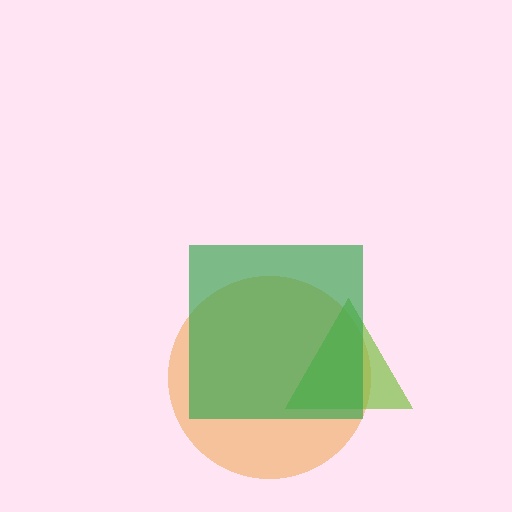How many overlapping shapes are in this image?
There are 3 overlapping shapes in the image.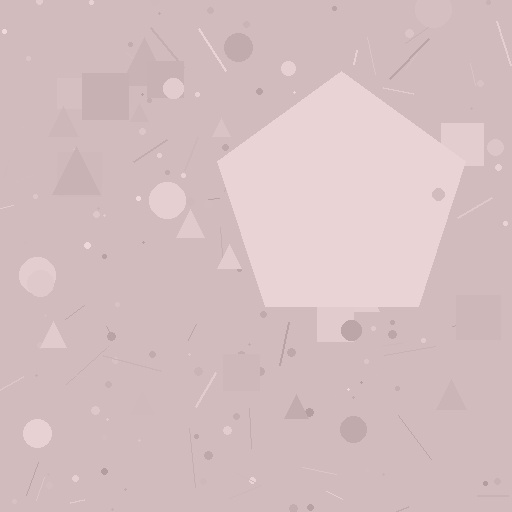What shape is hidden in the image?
A pentagon is hidden in the image.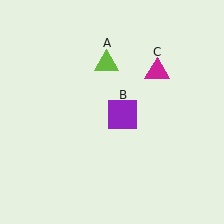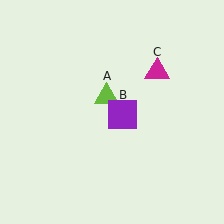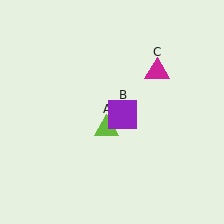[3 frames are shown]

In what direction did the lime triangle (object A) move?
The lime triangle (object A) moved down.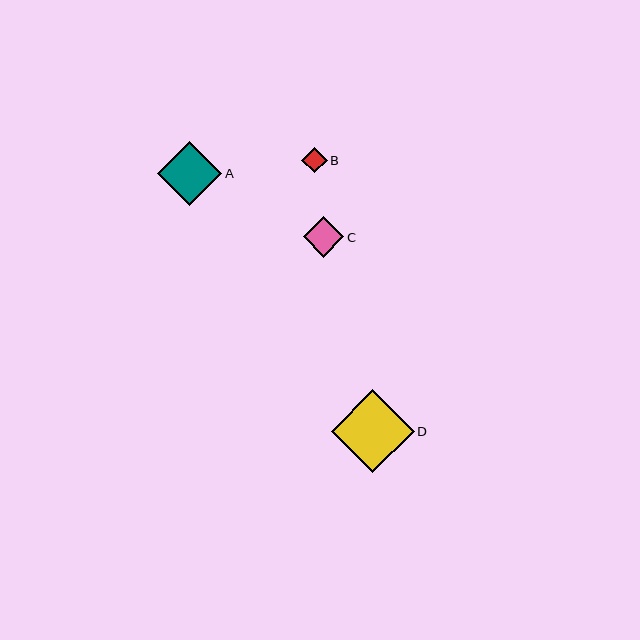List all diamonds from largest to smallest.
From largest to smallest: D, A, C, B.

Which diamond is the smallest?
Diamond B is the smallest with a size of approximately 25 pixels.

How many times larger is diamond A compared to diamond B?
Diamond A is approximately 2.5 times the size of diamond B.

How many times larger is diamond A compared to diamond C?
Diamond A is approximately 1.6 times the size of diamond C.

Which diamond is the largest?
Diamond D is the largest with a size of approximately 83 pixels.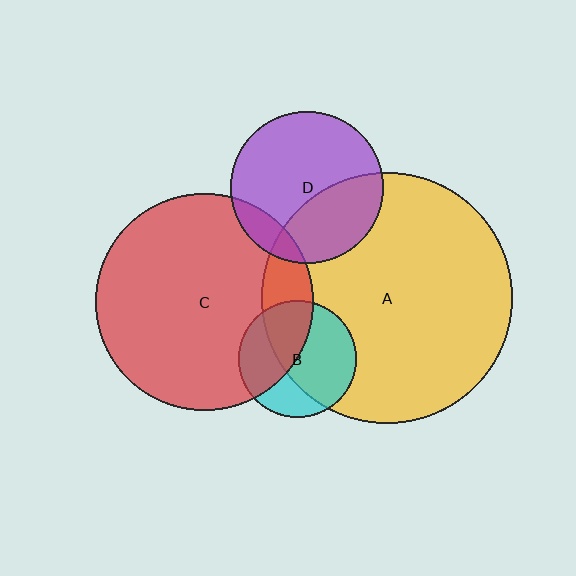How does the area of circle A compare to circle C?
Approximately 1.3 times.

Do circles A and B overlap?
Yes.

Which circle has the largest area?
Circle A (yellow).